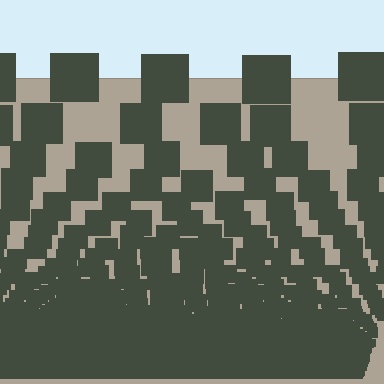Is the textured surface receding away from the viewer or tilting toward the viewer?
The surface appears to tilt toward the viewer. Texture elements get larger and sparser toward the top.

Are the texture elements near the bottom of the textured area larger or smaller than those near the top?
Smaller. The gradient is inverted — elements near the bottom are smaller and denser.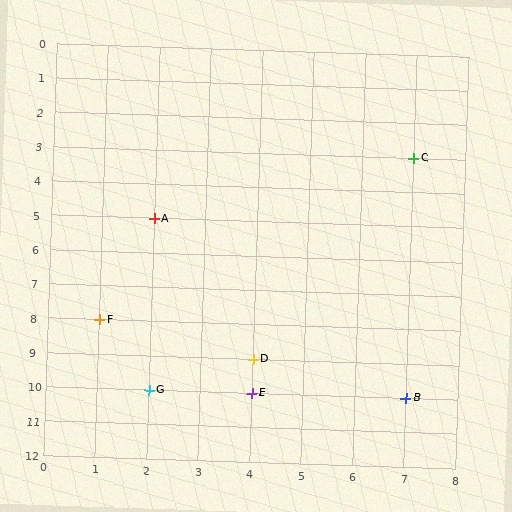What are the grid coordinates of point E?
Point E is at grid coordinates (4, 10).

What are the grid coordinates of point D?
Point D is at grid coordinates (4, 9).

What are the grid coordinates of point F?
Point F is at grid coordinates (1, 8).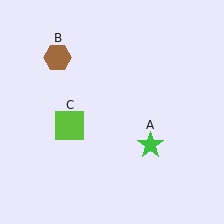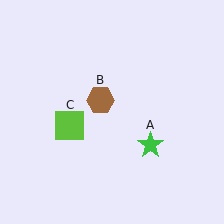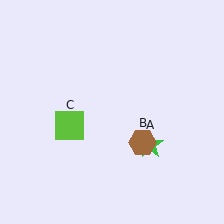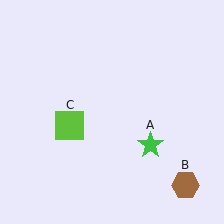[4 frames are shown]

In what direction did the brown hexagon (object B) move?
The brown hexagon (object B) moved down and to the right.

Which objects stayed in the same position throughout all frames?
Green star (object A) and lime square (object C) remained stationary.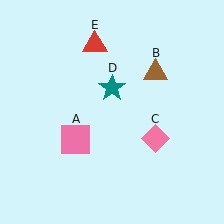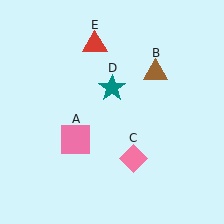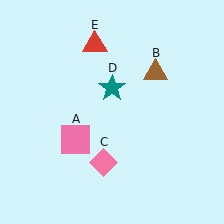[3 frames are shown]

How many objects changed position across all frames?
1 object changed position: pink diamond (object C).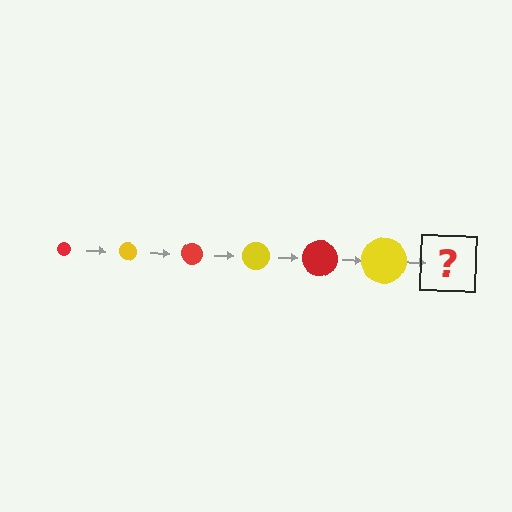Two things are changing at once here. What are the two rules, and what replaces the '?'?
The two rules are that the circle grows larger each step and the color cycles through red and yellow. The '?' should be a red circle, larger than the previous one.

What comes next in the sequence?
The next element should be a red circle, larger than the previous one.